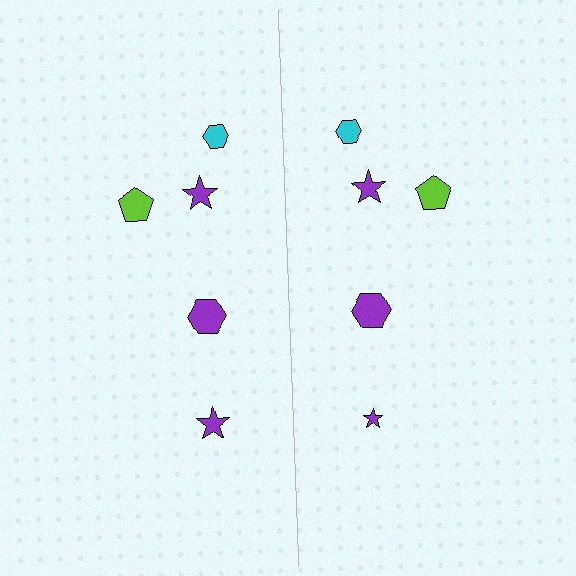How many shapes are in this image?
There are 10 shapes in this image.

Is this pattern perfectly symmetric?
No, the pattern is not perfectly symmetric. The purple star on the right side has a different size than its mirror counterpart.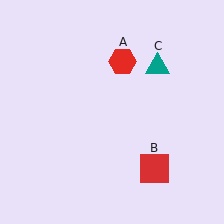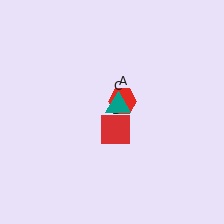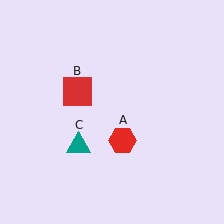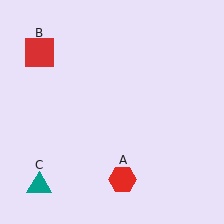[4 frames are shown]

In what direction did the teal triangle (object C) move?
The teal triangle (object C) moved down and to the left.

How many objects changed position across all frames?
3 objects changed position: red hexagon (object A), red square (object B), teal triangle (object C).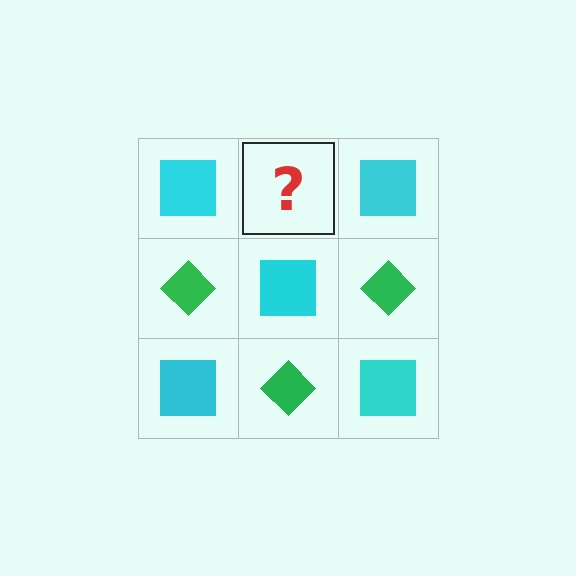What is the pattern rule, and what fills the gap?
The rule is that it alternates cyan square and green diamond in a checkerboard pattern. The gap should be filled with a green diamond.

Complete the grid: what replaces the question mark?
The question mark should be replaced with a green diamond.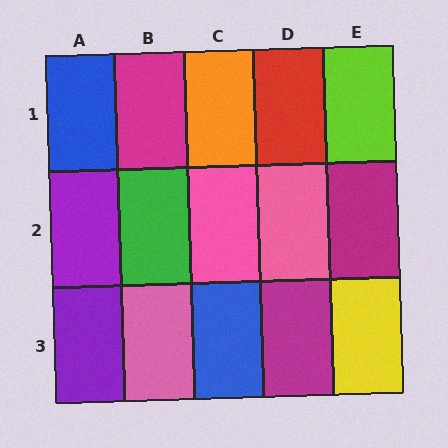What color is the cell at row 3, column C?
Blue.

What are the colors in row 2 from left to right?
Purple, green, pink, pink, magenta.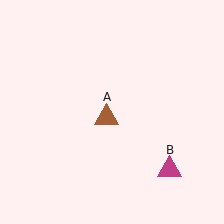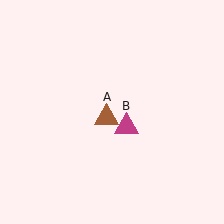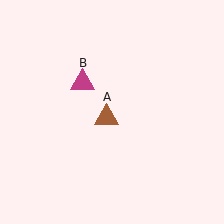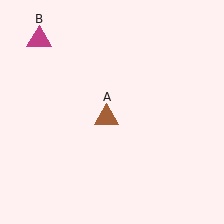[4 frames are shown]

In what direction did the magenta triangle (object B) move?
The magenta triangle (object B) moved up and to the left.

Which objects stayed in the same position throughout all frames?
Brown triangle (object A) remained stationary.